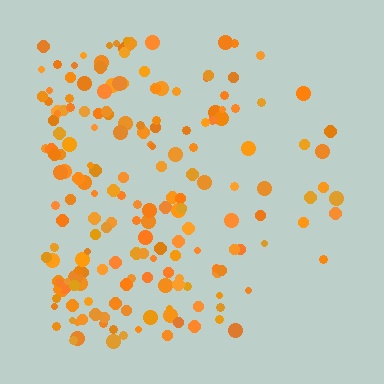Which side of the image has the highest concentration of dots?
The left.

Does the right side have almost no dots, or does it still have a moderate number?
Still a moderate number, just noticeably fewer than the left.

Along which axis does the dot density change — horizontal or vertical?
Horizontal.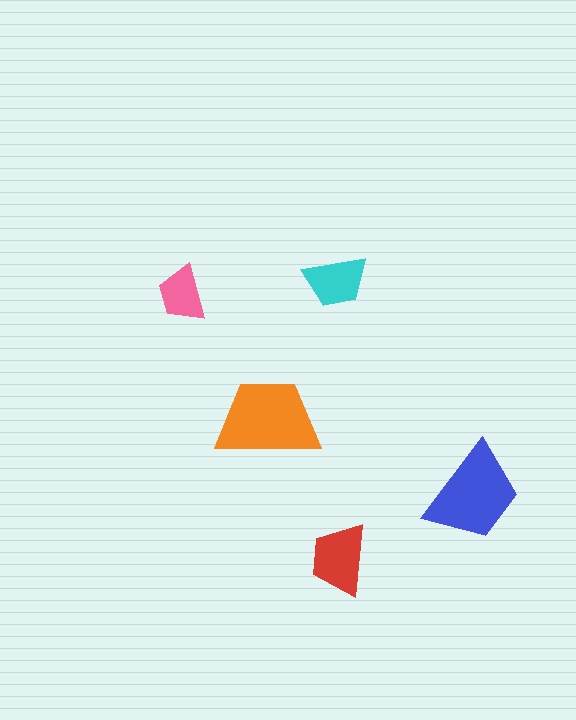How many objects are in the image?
There are 5 objects in the image.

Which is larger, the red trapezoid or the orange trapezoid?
The orange one.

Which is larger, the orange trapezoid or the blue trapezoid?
The orange one.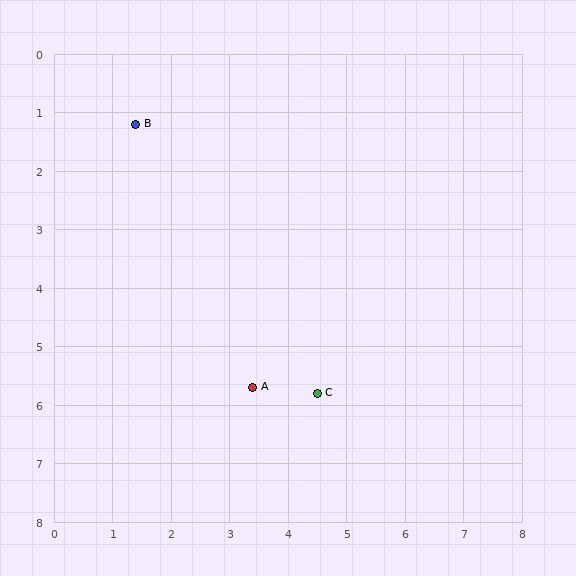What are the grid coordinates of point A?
Point A is at approximately (3.4, 5.7).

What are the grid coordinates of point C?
Point C is at approximately (4.5, 5.8).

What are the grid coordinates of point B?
Point B is at approximately (1.4, 1.2).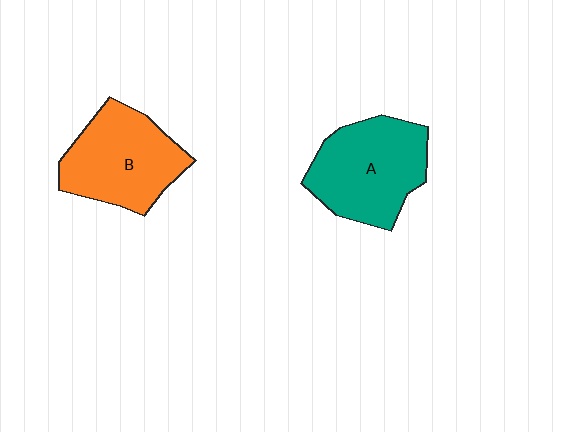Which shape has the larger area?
Shape A (teal).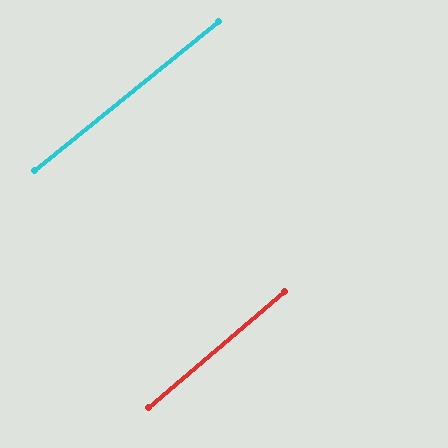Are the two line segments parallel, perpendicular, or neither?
Parallel — their directions differ by only 1.6°.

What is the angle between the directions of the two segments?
Approximately 2 degrees.